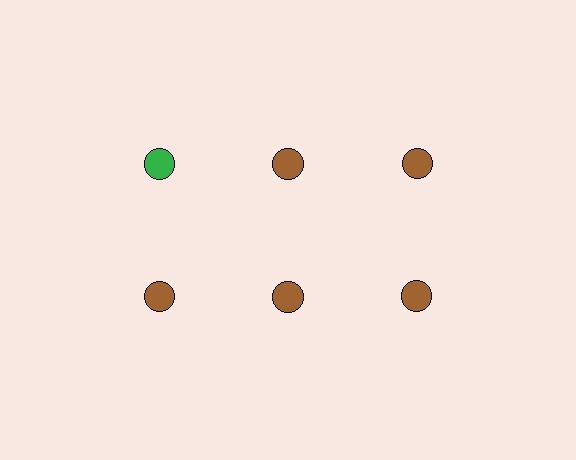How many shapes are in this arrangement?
There are 6 shapes arranged in a grid pattern.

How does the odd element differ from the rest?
It has a different color: green instead of brown.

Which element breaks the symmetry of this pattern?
The green circle in the top row, leftmost column breaks the symmetry. All other shapes are brown circles.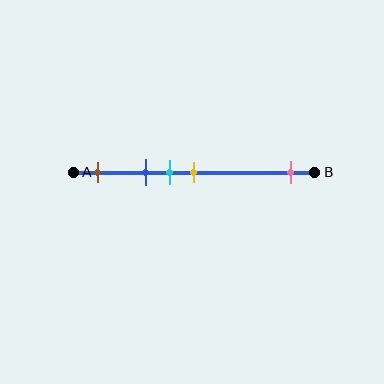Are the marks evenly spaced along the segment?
No, the marks are not evenly spaced.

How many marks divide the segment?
There are 5 marks dividing the segment.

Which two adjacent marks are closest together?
The cyan and yellow marks are the closest adjacent pair.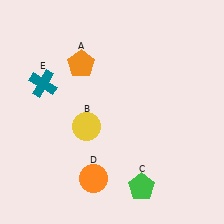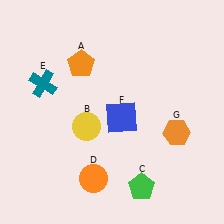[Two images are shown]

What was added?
A blue square (F), an orange hexagon (G) were added in Image 2.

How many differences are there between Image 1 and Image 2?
There are 2 differences between the two images.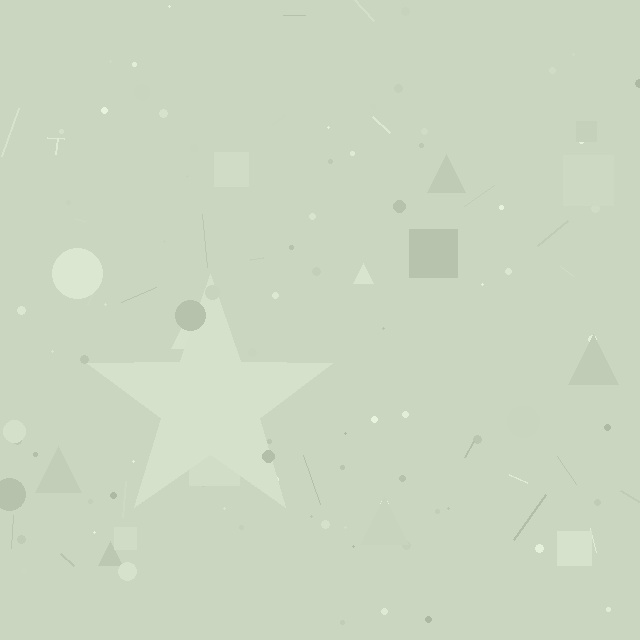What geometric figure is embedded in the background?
A star is embedded in the background.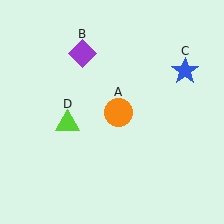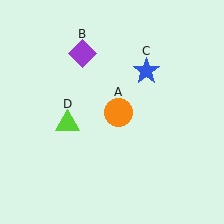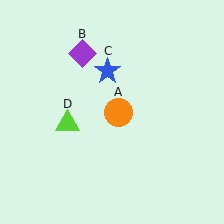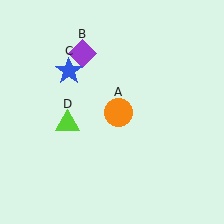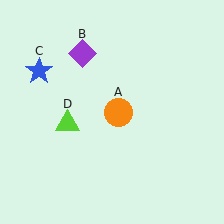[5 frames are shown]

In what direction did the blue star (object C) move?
The blue star (object C) moved left.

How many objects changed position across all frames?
1 object changed position: blue star (object C).